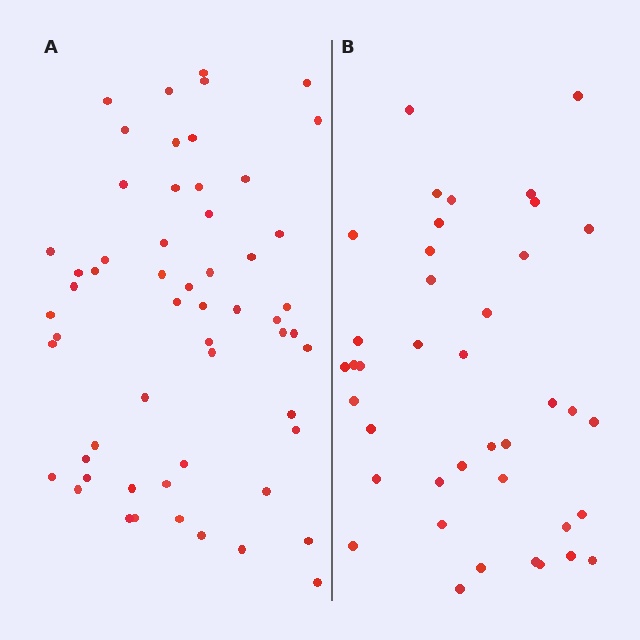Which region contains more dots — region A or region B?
Region A (the left region) has more dots.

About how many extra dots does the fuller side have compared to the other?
Region A has approximately 15 more dots than region B.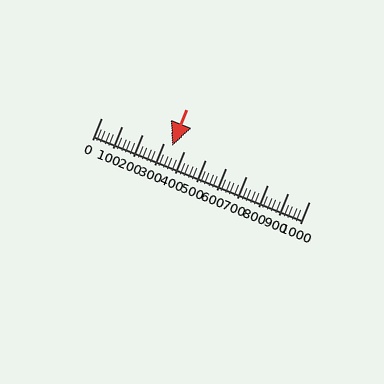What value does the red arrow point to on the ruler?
The red arrow points to approximately 340.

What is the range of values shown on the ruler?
The ruler shows values from 0 to 1000.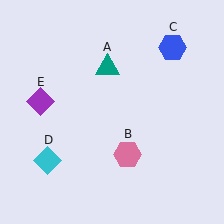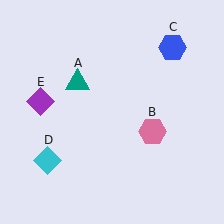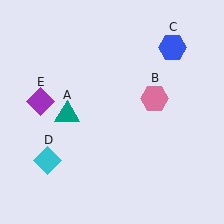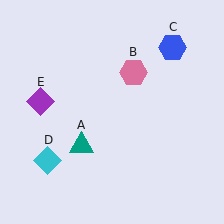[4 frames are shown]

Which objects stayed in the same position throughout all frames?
Blue hexagon (object C) and cyan diamond (object D) and purple diamond (object E) remained stationary.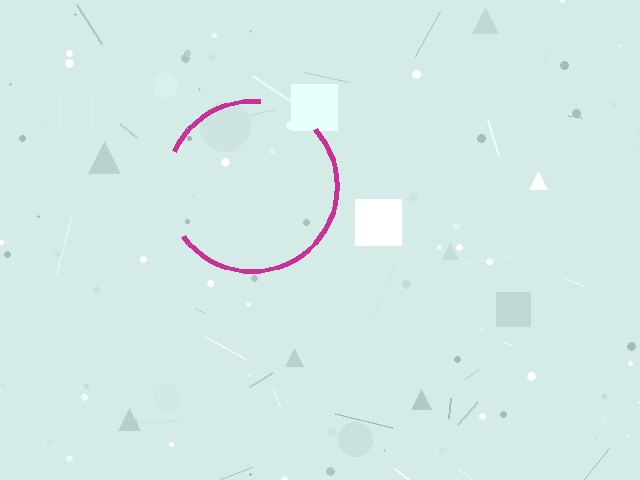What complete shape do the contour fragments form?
The contour fragments form a circle.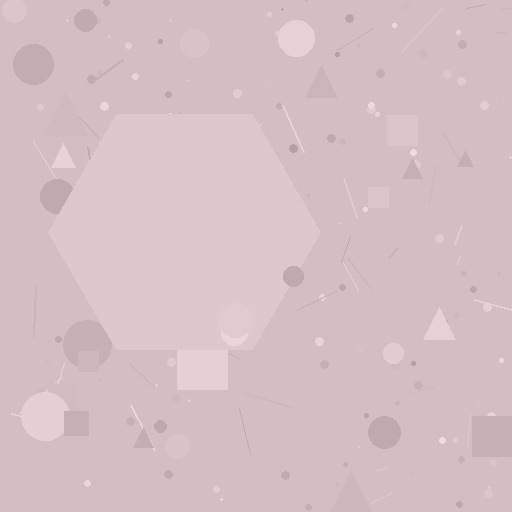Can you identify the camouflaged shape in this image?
The camouflaged shape is a hexagon.